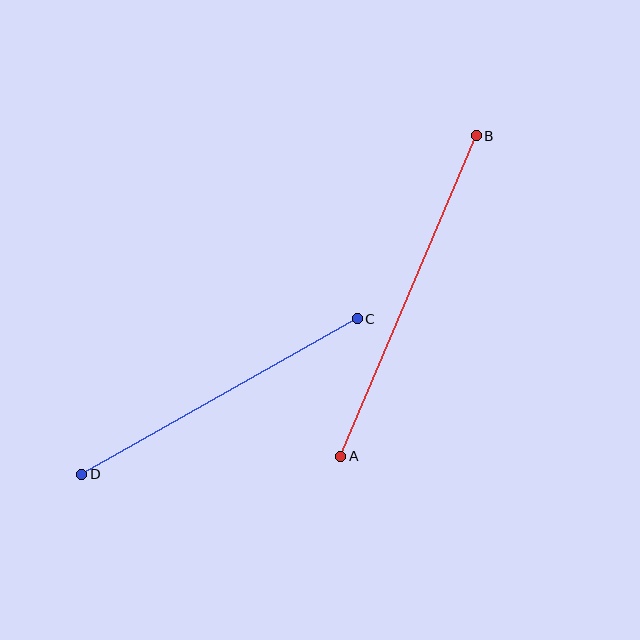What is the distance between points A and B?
The distance is approximately 348 pixels.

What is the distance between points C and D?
The distance is approximately 316 pixels.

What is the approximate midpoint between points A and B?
The midpoint is at approximately (409, 296) pixels.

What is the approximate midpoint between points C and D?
The midpoint is at approximately (220, 396) pixels.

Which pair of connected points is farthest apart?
Points A and B are farthest apart.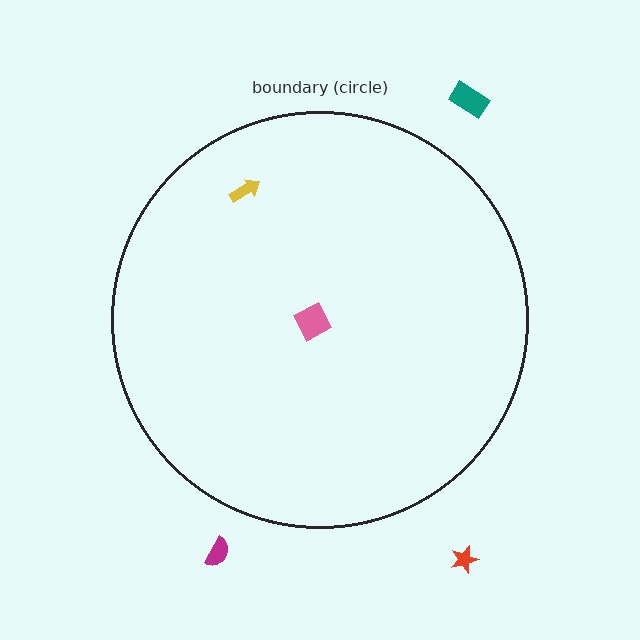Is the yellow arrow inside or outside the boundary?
Inside.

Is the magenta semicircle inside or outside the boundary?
Outside.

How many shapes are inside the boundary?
2 inside, 3 outside.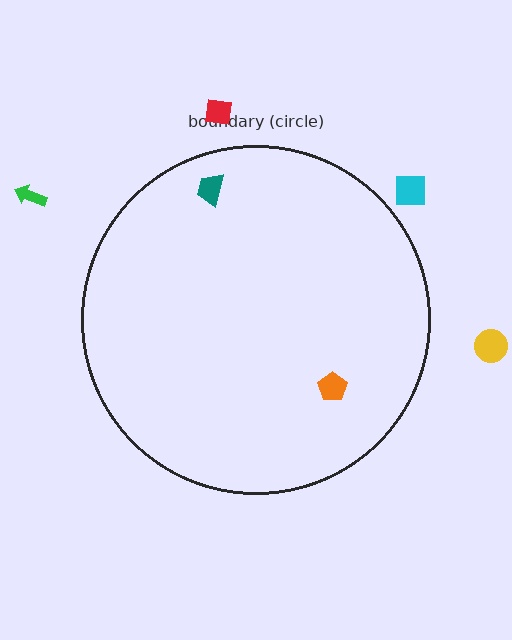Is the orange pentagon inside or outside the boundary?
Inside.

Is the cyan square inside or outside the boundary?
Outside.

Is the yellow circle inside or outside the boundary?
Outside.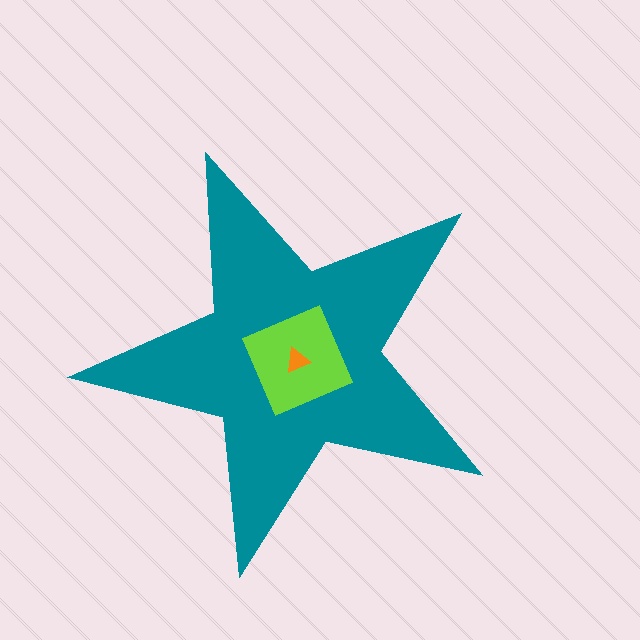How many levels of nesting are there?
3.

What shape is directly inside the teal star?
The lime diamond.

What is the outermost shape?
The teal star.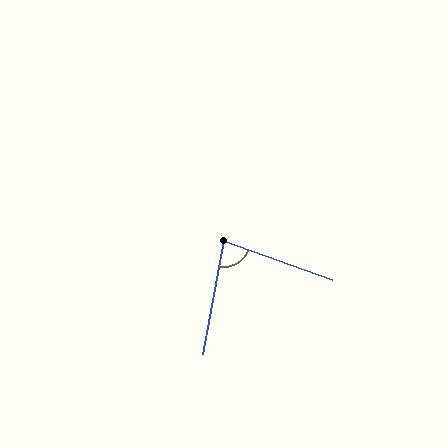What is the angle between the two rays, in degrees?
Approximately 81 degrees.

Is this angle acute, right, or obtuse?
It is acute.